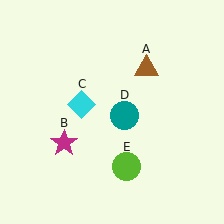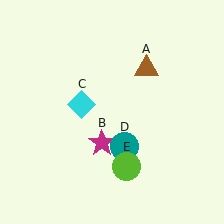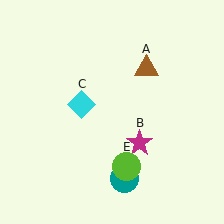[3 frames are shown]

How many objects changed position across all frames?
2 objects changed position: magenta star (object B), teal circle (object D).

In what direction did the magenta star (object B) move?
The magenta star (object B) moved right.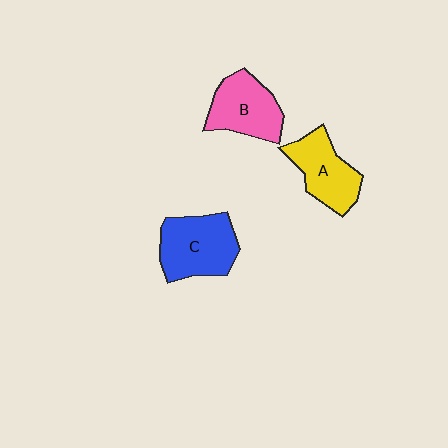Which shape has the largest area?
Shape C (blue).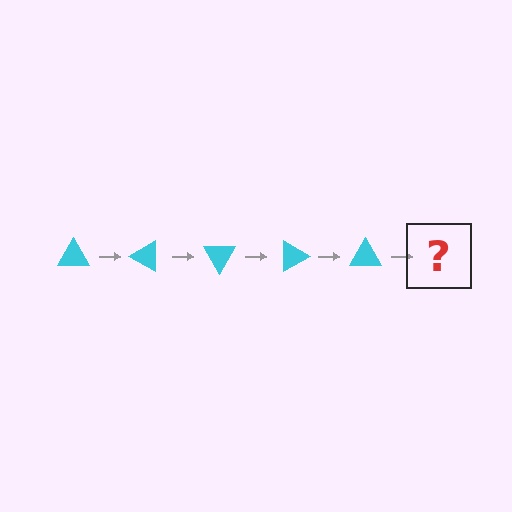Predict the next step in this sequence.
The next step is a cyan triangle rotated 150 degrees.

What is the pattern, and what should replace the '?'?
The pattern is that the triangle rotates 30 degrees each step. The '?' should be a cyan triangle rotated 150 degrees.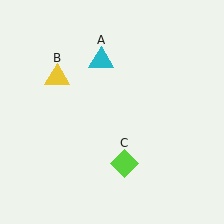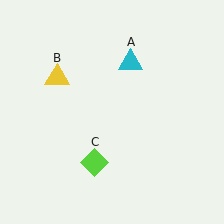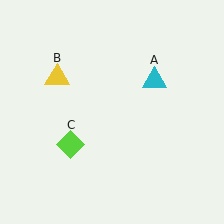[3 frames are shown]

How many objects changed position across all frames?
2 objects changed position: cyan triangle (object A), lime diamond (object C).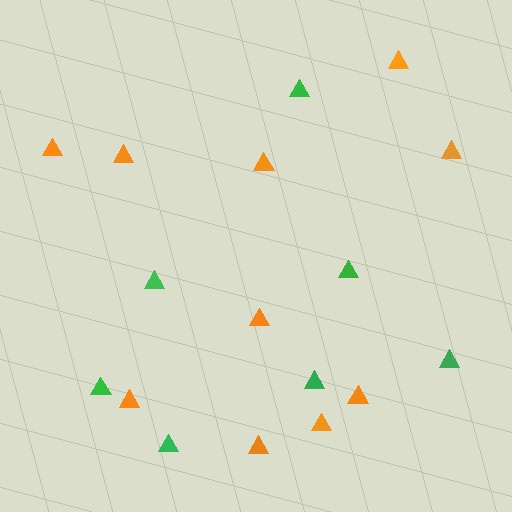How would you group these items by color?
There are 2 groups: one group of orange triangles (10) and one group of green triangles (7).